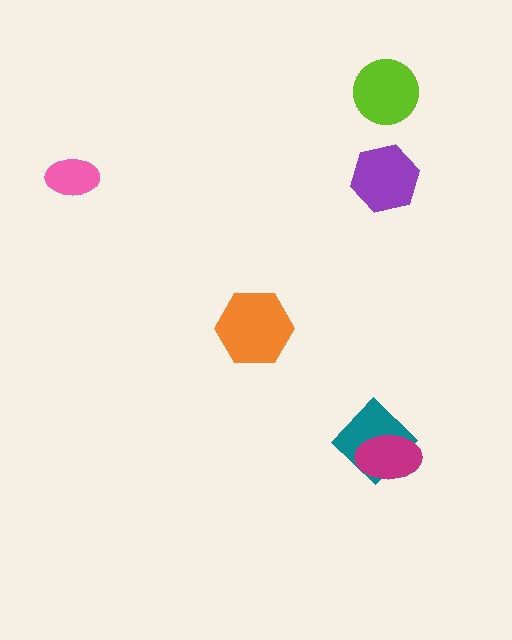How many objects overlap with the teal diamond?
1 object overlaps with the teal diamond.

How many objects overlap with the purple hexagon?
0 objects overlap with the purple hexagon.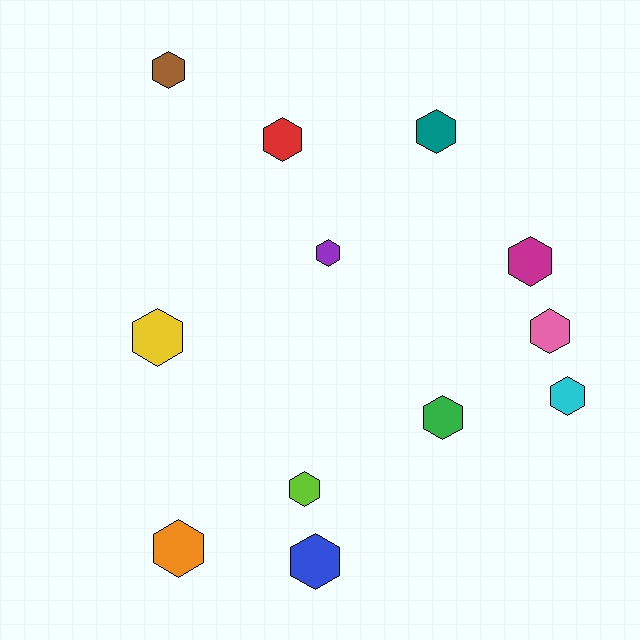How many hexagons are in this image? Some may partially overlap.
There are 12 hexagons.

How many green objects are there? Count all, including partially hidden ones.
There is 1 green object.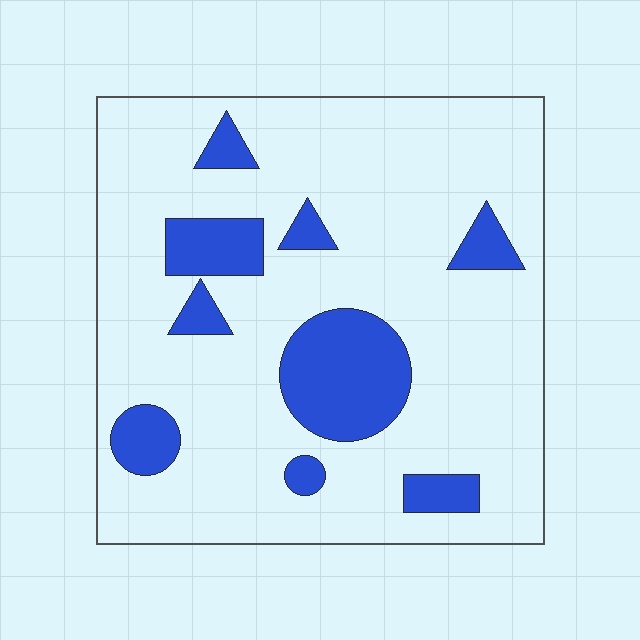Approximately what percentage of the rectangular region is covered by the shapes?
Approximately 20%.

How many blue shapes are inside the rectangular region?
9.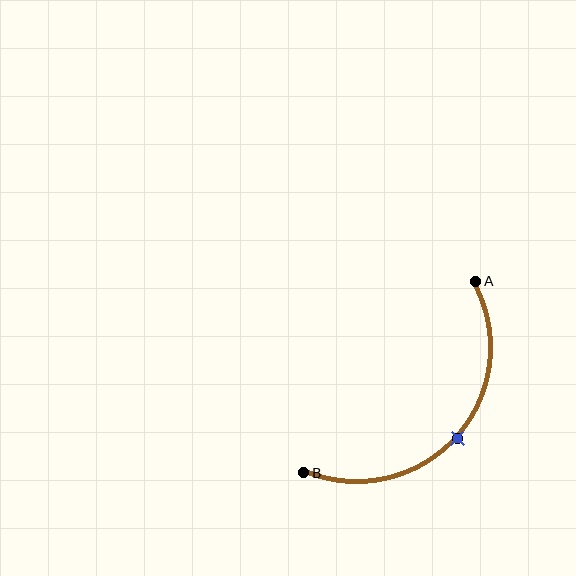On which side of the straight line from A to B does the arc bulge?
The arc bulges below and to the right of the straight line connecting A and B.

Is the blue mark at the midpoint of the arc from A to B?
Yes. The blue mark lies on the arc at equal arc-length from both A and B — it is the arc midpoint.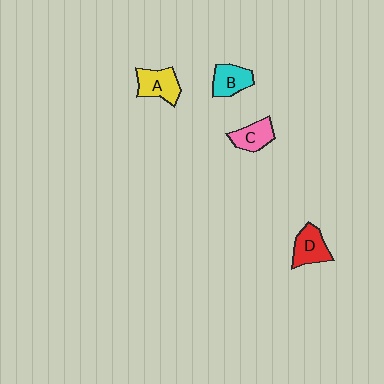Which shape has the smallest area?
Shape C (pink).